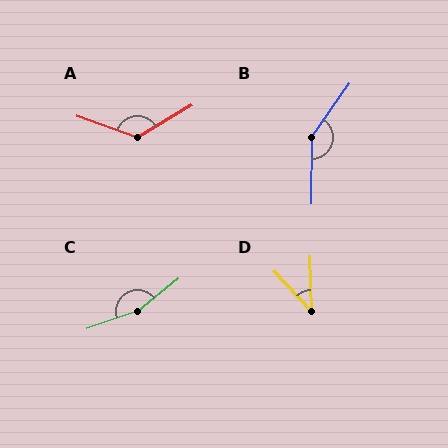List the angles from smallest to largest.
D (40°), A (130°), B (145°), C (159°).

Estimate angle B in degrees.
Approximately 145 degrees.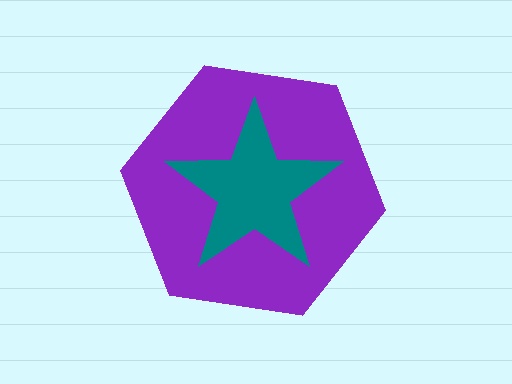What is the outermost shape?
The purple hexagon.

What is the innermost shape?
The teal star.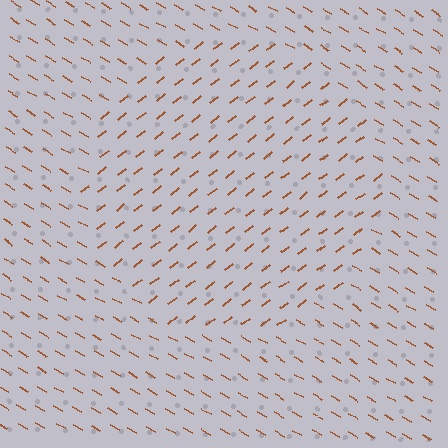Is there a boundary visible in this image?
Yes, there is a texture boundary formed by a change in line orientation.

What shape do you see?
I see a circle.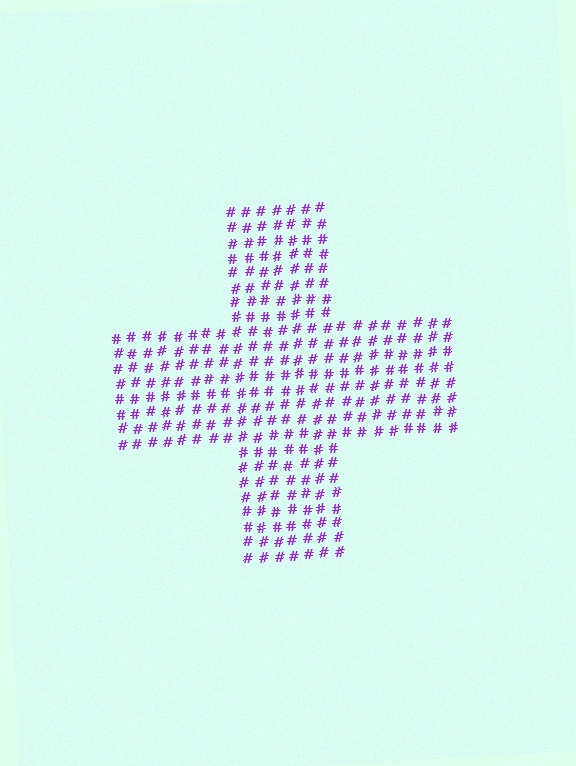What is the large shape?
The large shape is a cross.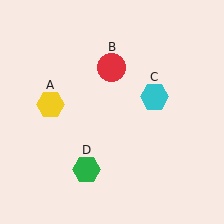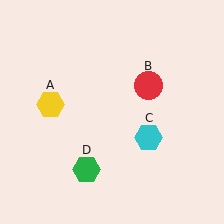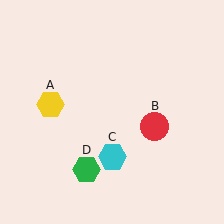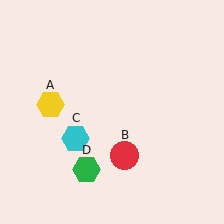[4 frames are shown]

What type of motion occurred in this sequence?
The red circle (object B), cyan hexagon (object C) rotated clockwise around the center of the scene.